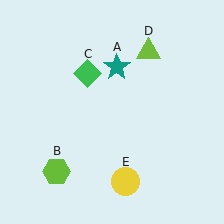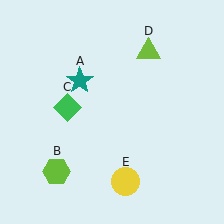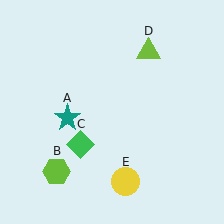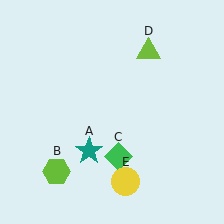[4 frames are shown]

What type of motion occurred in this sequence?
The teal star (object A), green diamond (object C) rotated counterclockwise around the center of the scene.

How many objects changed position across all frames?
2 objects changed position: teal star (object A), green diamond (object C).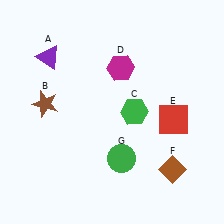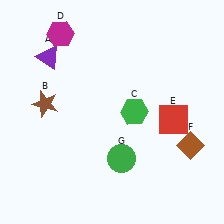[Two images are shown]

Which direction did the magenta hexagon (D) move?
The magenta hexagon (D) moved left.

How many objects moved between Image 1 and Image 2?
2 objects moved between the two images.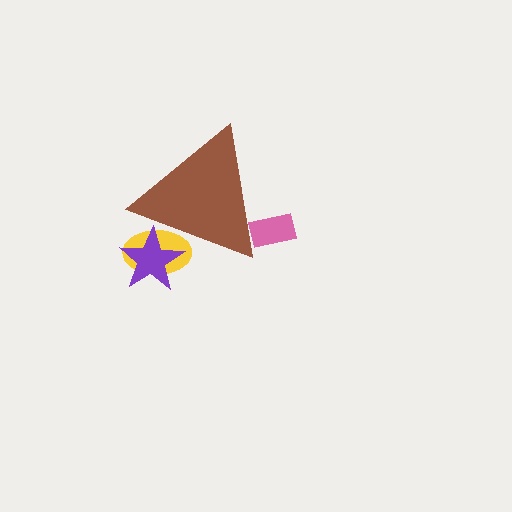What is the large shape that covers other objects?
A brown triangle.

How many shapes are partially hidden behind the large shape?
3 shapes are partially hidden.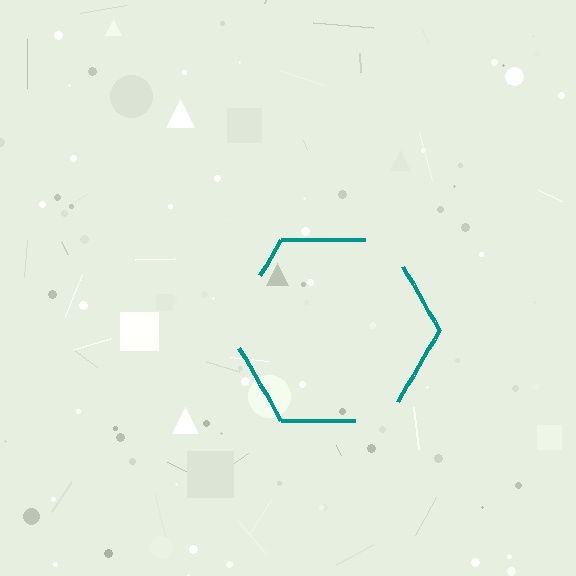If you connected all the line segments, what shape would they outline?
They would outline a hexagon.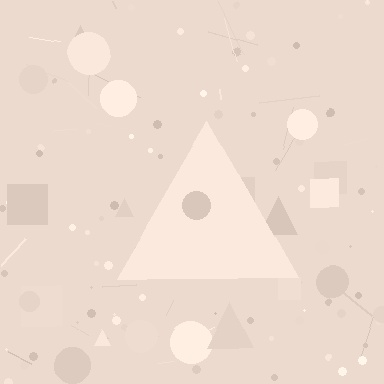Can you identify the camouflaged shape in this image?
The camouflaged shape is a triangle.